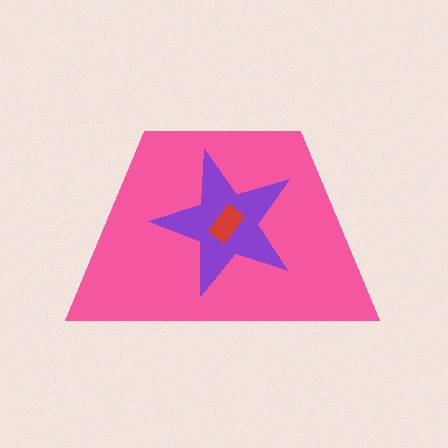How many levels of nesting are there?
3.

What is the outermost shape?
The pink trapezoid.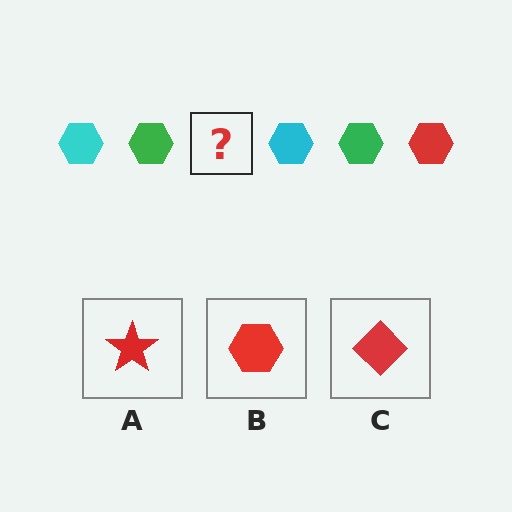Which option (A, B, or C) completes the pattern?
B.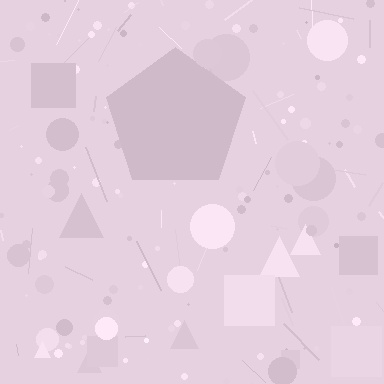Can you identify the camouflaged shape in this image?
The camouflaged shape is a pentagon.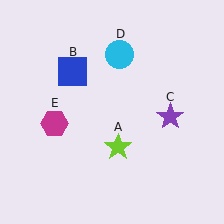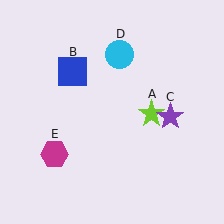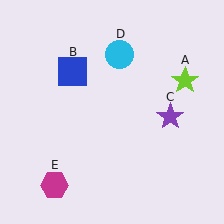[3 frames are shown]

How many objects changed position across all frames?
2 objects changed position: lime star (object A), magenta hexagon (object E).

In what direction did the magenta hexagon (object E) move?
The magenta hexagon (object E) moved down.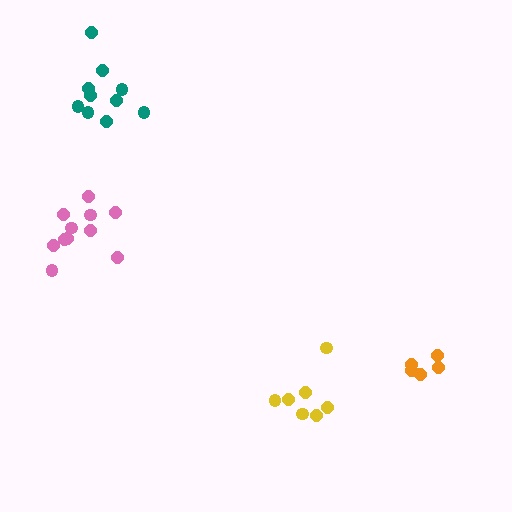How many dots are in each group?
Group 1: 5 dots, Group 2: 7 dots, Group 3: 11 dots, Group 4: 10 dots (33 total).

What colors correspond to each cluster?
The clusters are colored: orange, yellow, pink, teal.